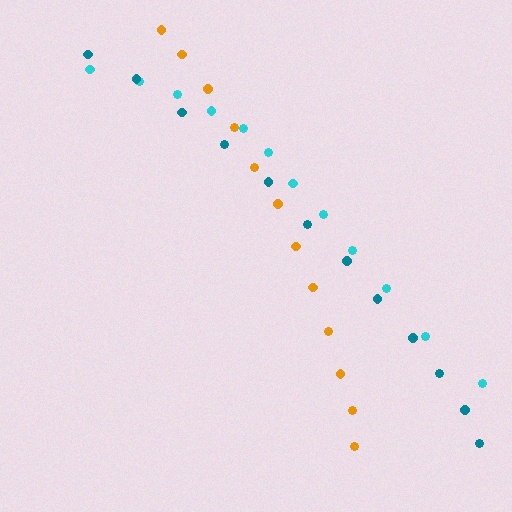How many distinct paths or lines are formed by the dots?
There are 3 distinct paths.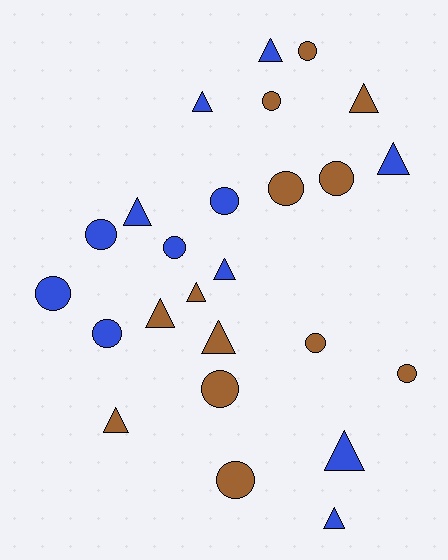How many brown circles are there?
There are 8 brown circles.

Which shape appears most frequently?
Circle, with 13 objects.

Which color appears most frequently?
Brown, with 13 objects.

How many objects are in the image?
There are 25 objects.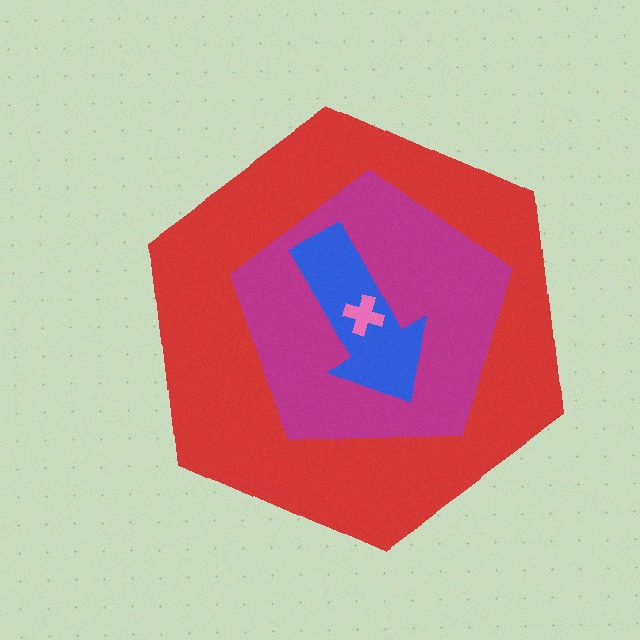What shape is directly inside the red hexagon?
The magenta pentagon.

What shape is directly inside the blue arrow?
The pink cross.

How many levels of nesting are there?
4.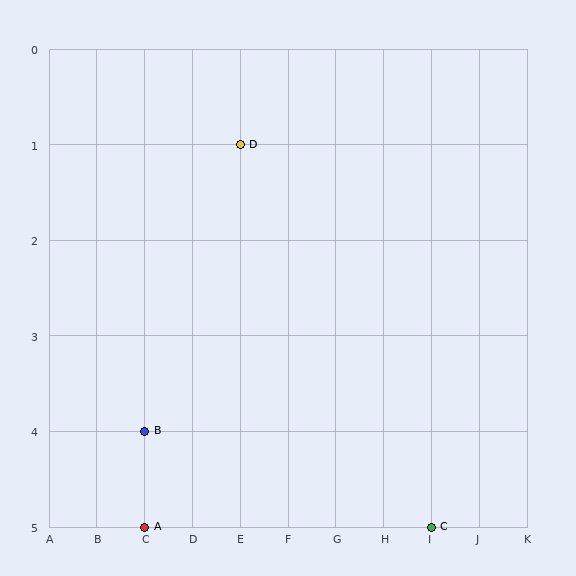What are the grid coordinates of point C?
Point C is at grid coordinates (I, 5).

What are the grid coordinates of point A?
Point A is at grid coordinates (C, 5).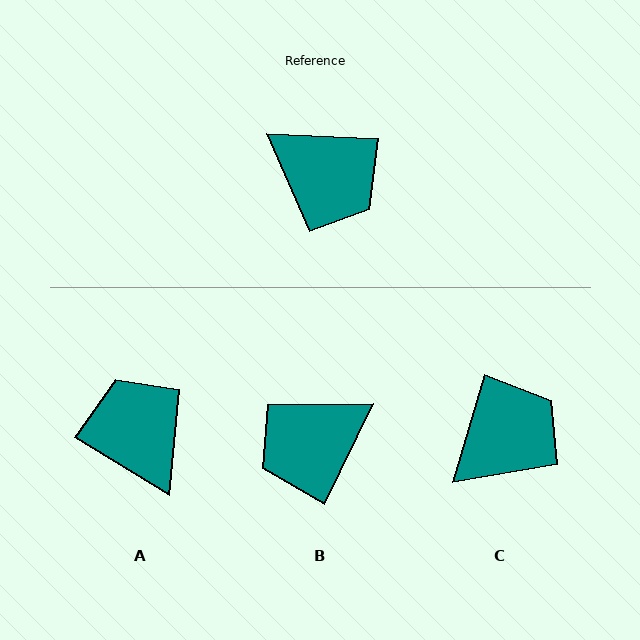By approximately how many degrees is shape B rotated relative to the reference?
Approximately 114 degrees clockwise.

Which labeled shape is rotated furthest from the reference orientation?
A, about 151 degrees away.